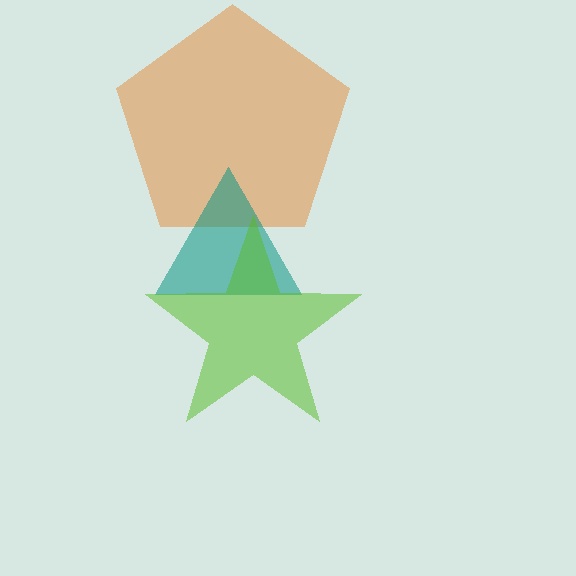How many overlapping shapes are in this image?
There are 3 overlapping shapes in the image.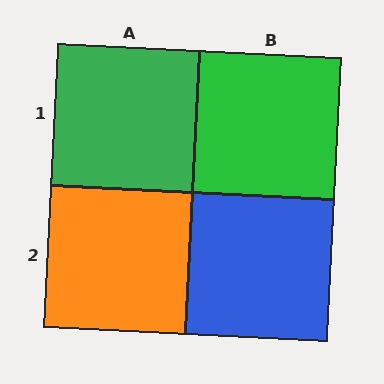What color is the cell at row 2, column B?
Blue.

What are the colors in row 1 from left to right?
Green, green.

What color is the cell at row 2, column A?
Orange.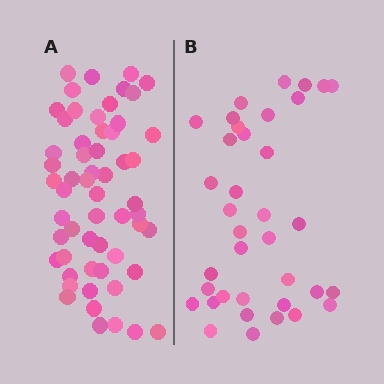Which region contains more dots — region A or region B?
Region A (the left region) has more dots.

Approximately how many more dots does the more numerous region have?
Region A has approximately 20 more dots than region B.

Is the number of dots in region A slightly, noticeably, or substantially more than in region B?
Region A has substantially more. The ratio is roughly 1.5 to 1.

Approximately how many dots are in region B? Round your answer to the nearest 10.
About 40 dots. (The exact count is 37, which rounds to 40.)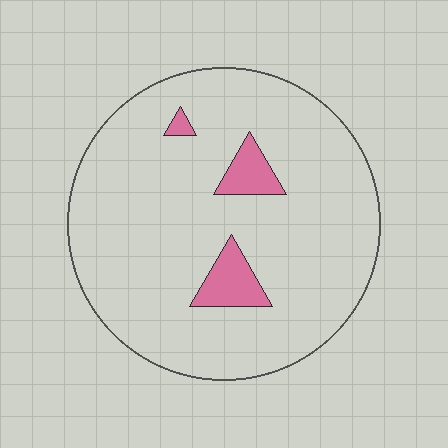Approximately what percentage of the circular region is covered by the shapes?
Approximately 10%.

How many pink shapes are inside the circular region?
3.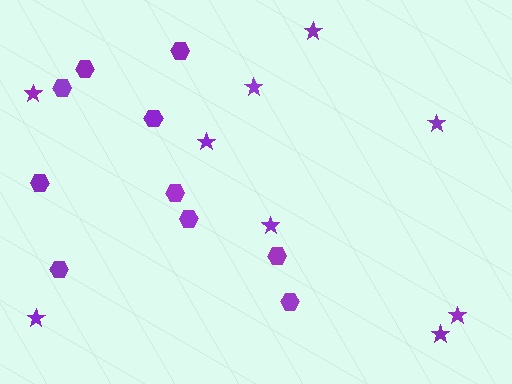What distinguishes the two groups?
There are 2 groups: one group of hexagons (10) and one group of stars (9).